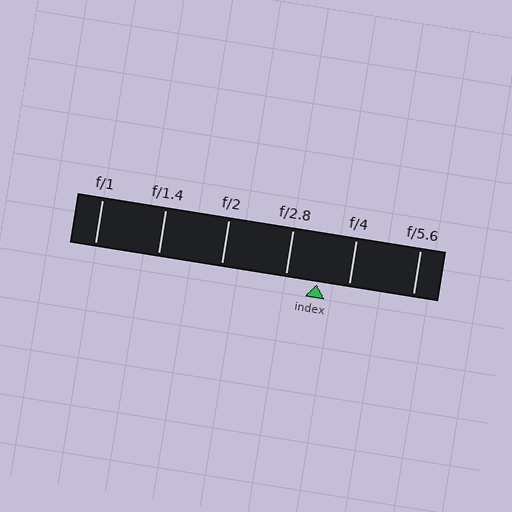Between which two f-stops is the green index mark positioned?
The index mark is between f/2.8 and f/4.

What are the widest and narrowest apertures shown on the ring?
The widest aperture shown is f/1 and the narrowest is f/5.6.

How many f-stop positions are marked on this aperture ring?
There are 6 f-stop positions marked.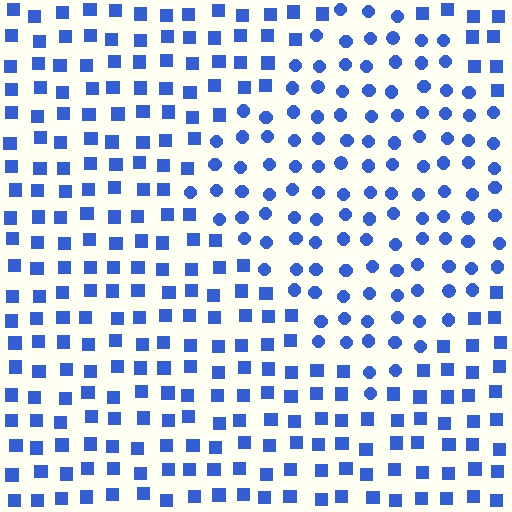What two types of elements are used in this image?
The image uses circles inside the diamond region and squares outside it.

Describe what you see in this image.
The image is filled with small blue elements arranged in a uniform grid. A diamond-shaped region contains circles, while the surrounding area contains squares. The boundary is defined purely by the change in element shape.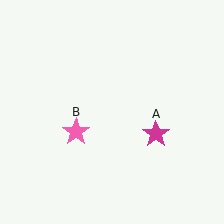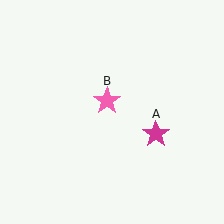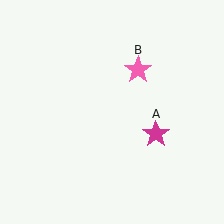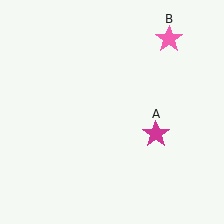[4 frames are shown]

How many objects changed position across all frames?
1 object changed position: pink star (object B).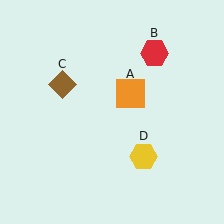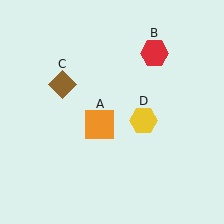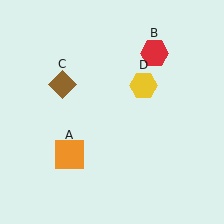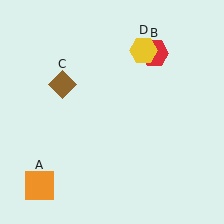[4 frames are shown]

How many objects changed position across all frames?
2 objects changed position: orange square (object A), yellow hexagon (object D).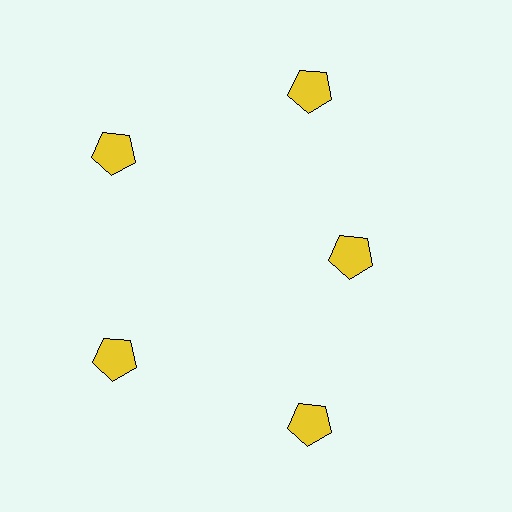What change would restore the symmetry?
The symmetry would be restored by moving it outward, back onto the ring so that all 5 pentagons sit at equal angles and equal distance from the center.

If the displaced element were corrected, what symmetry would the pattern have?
It would have 5-fold rotational symmetry — the pattern would map onto itself every 72 degrees.